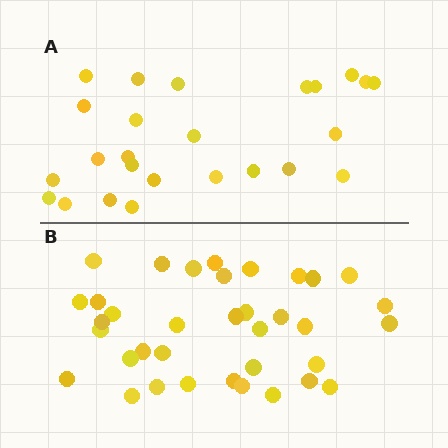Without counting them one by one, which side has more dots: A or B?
Region B (the bottom region) has more dots.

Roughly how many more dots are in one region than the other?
Region B has roughly 12 or so more dots than region A.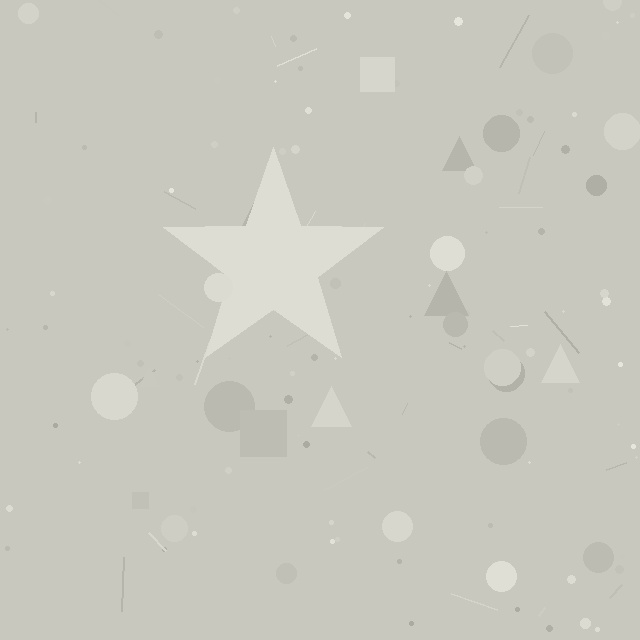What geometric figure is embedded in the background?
A star is embedded in the background.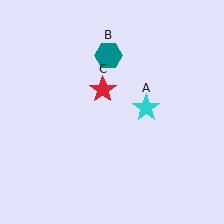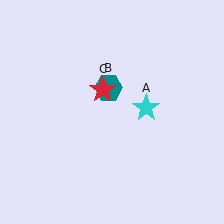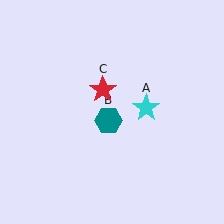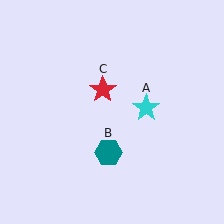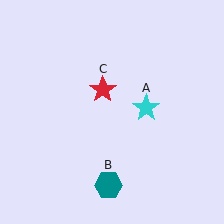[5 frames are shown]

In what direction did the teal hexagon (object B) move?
The teal hexagon (object B) moved down.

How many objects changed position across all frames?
1 object changed position: teal hexagon (object B).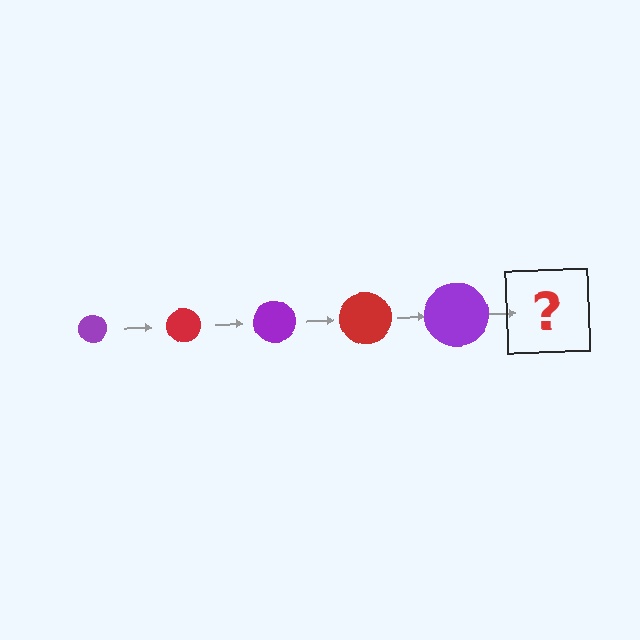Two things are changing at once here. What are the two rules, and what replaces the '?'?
The two rules are that the circle grows larger each step and the color cycles through purple and red. The '?' should be a red circle, larger than the previous one.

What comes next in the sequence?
The next element should be a red circle, larger than the previous one.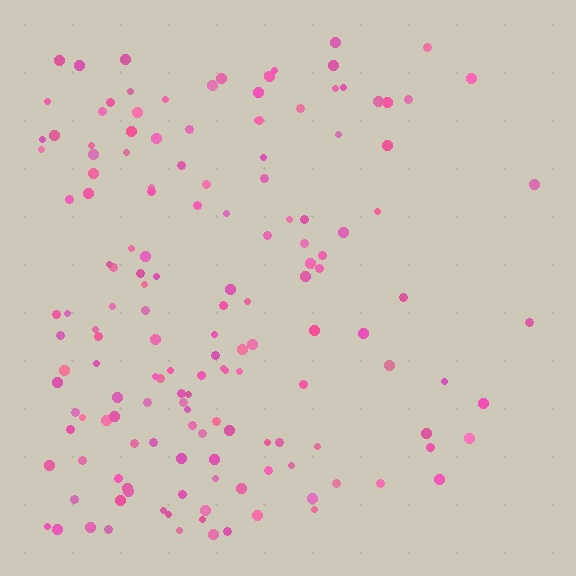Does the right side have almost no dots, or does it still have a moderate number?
Still a moderate number, just noticeably fewer than the left.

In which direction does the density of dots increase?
From right to left, with the left side densest.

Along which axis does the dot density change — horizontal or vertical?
Horizontal.